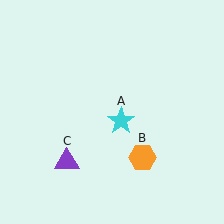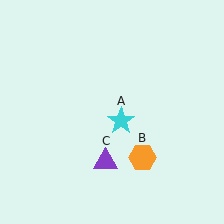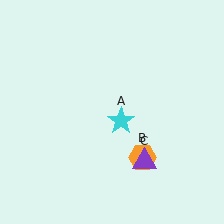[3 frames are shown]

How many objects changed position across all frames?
1 object changed position: purple triangle (object C).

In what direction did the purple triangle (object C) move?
The purple triangle (object C) moved right.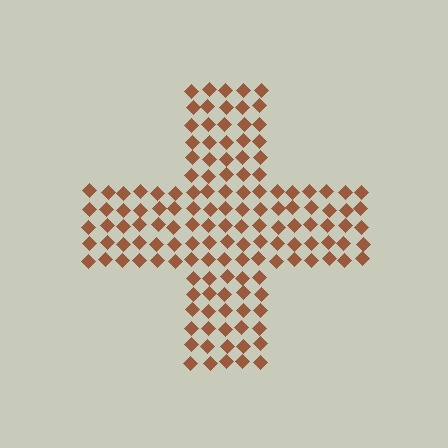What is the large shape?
The large shape is a cross.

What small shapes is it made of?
It is made of small diamonds.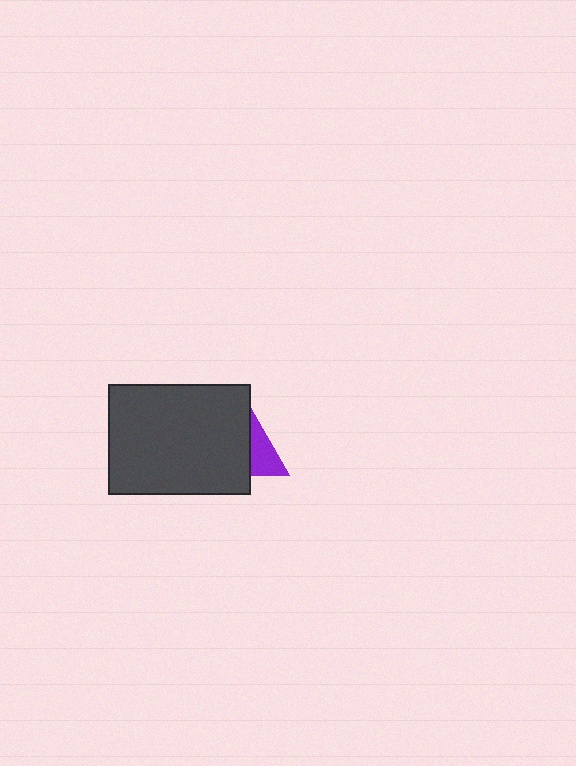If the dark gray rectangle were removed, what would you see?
You would see the complete purple triangle.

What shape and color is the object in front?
The object in front is a dark gray rectangle.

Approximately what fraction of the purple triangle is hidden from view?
Roughly 67% of the purple triangle is hidden behind the dark gray rectangle.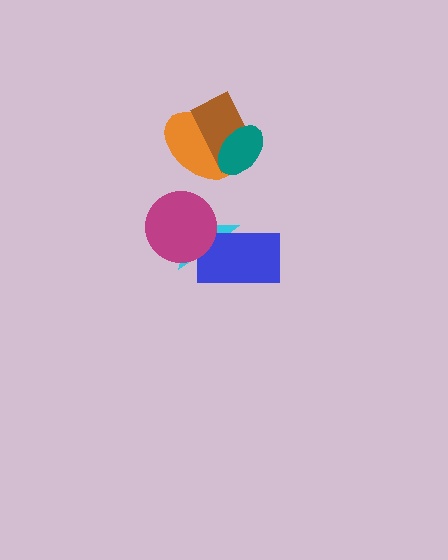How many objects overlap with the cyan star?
2 objects overlap with the cyan star.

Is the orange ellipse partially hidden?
Yes, it is partially covered by another shape.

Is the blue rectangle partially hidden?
Yes, it is partially covered by another shape.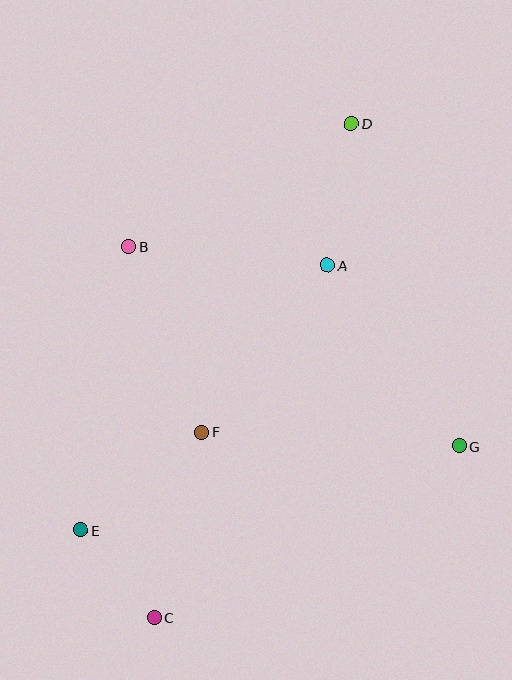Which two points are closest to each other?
Points C and E are closest to each other.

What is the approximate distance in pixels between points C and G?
The distance between C and G is approximately 350 pixels.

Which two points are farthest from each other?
Points C and D are farthest from each other.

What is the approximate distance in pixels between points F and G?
The distance between F and G is approximately 258 pixels.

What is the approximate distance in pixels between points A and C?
The distance between A and C is approximately 392 pixels.